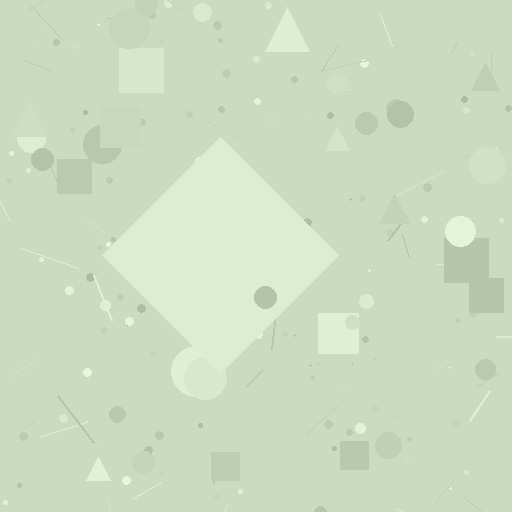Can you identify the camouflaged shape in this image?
The camouflaged shape is a diamond.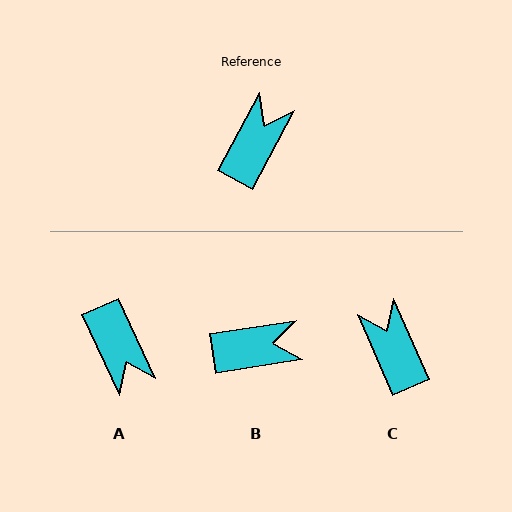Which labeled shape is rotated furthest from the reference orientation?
A, about 127 degrees away.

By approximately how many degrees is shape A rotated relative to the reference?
Approximately 127 degrees clockwise.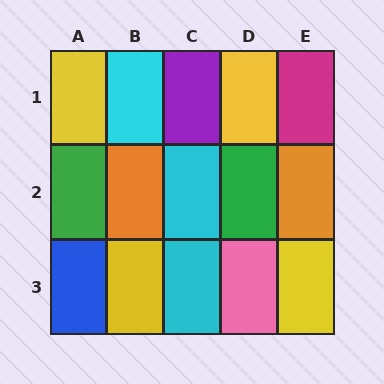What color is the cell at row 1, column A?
Yellow.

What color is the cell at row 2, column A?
Green.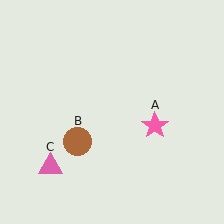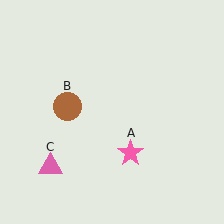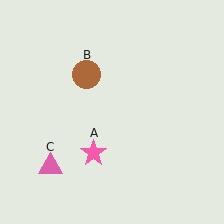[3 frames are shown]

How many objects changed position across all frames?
2 objects changed position: pink star (object A), brown circle (object B).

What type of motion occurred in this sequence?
The pink star (object A), brown circle (object B) rotated clockwise around the center of the scene.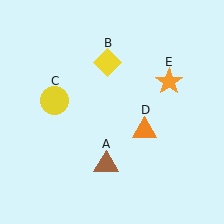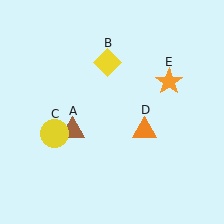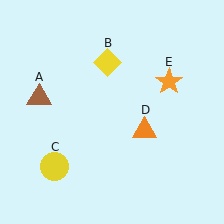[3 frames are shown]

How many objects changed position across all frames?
2 objects changed position: brown triangle (object A), yellow circle (object C).